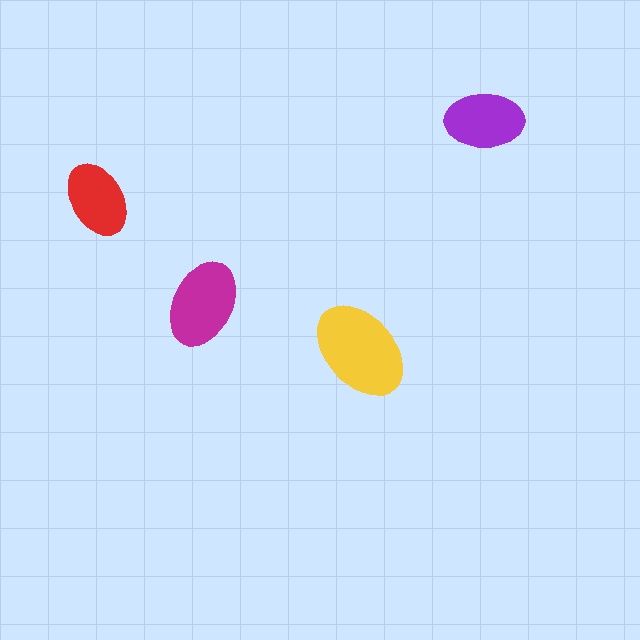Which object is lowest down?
The yellow ellipse is bottommost.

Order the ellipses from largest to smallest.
the yellow one, the magenta one, the purple one, the red one.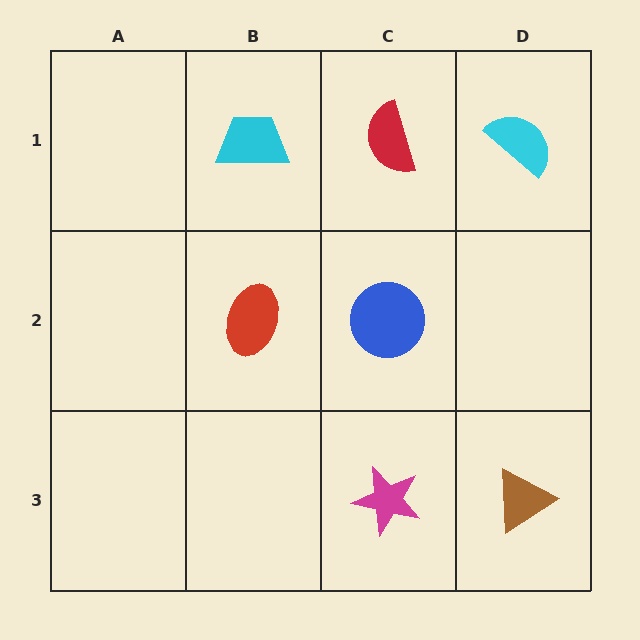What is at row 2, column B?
A red ellipse.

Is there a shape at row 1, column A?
No, that cell is empty.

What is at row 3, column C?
A magenta star.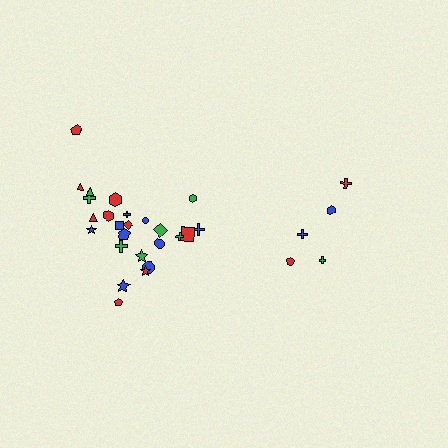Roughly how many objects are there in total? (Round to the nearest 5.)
Roughly 30 objects in total.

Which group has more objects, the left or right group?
The left group.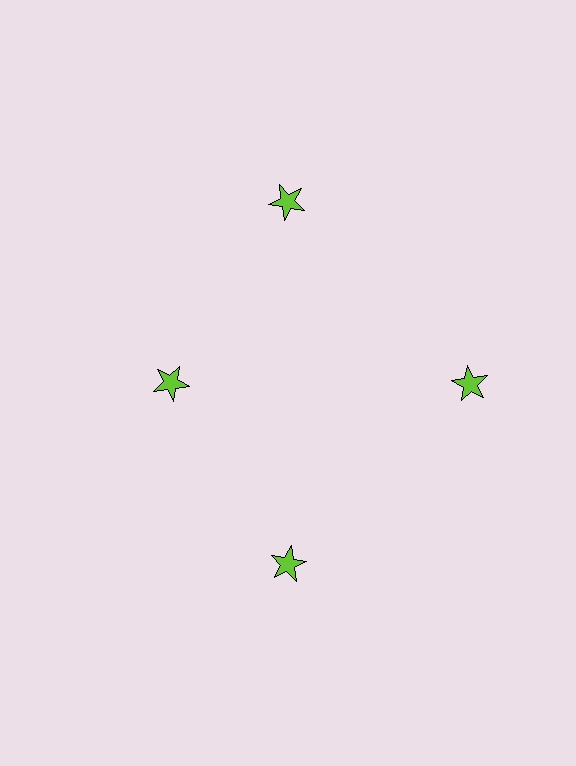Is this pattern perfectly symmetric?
No. The 4 lime stars are arranged in a ring, but one element near the 9 o'clock position is pulled inward toward the center, breaking the 4-fold rotational symmetry.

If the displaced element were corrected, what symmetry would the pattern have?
It would have 4-fold rotational symmetry — the pattern would map onto itself every 90 degrees.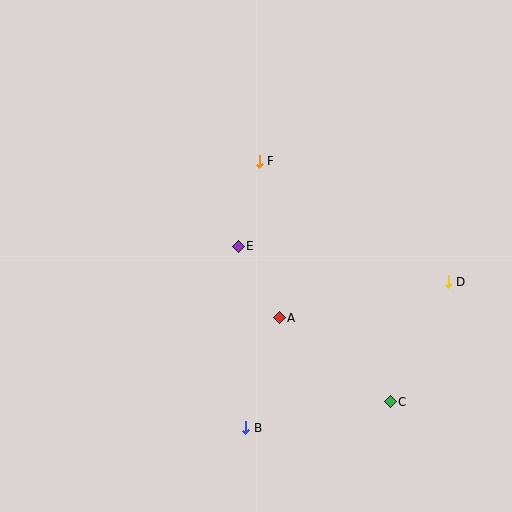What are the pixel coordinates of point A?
Point A is at (279, 318).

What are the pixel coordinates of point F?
Point F is at (259, 161).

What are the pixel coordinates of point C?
Point C is at (390, 402).